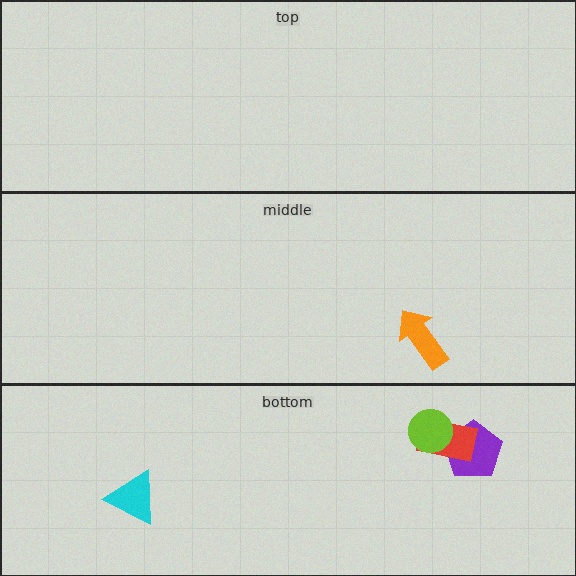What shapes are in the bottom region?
The purple pentagon, the red rectangle, the cyan triangle, the lime circle.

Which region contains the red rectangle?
The bottom region.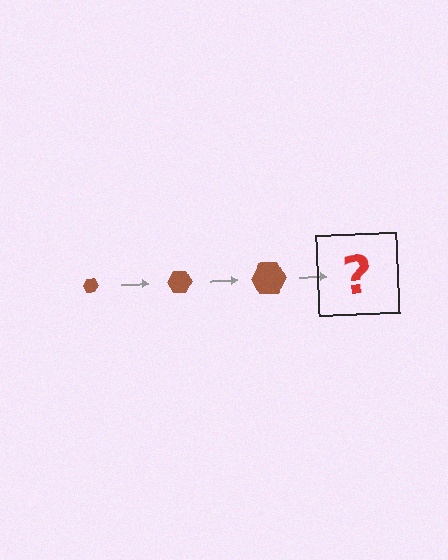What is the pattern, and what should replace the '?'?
The pattern is that the hexagon gets progressively larger each step. The '?' should be a brown hexagon, larger than the previous one.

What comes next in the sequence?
The next element should be a brown hexagon, larger than the previous one.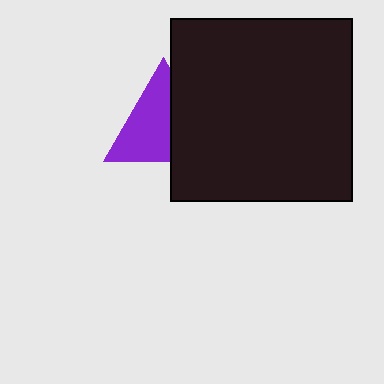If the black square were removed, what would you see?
You would see the complete purple triangle.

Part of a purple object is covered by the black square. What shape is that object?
It is a triangle.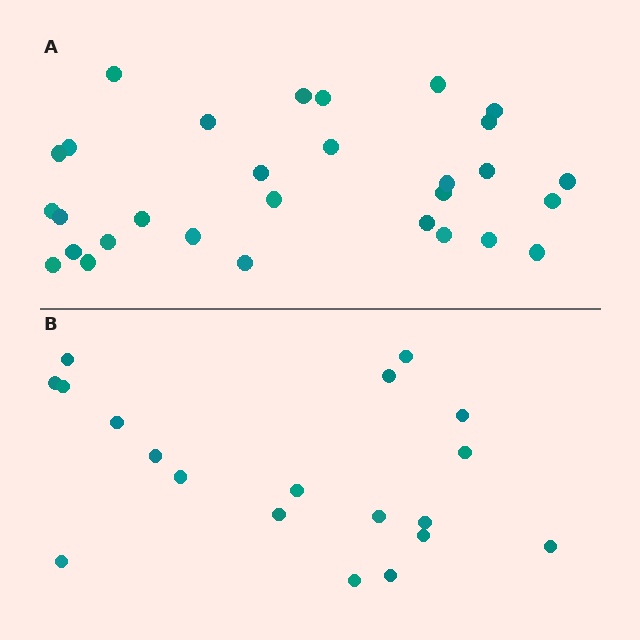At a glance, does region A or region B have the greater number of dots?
Region A (the top region) has more dots.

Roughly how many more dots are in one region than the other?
Region A has roughly 12 or so more dots than region B.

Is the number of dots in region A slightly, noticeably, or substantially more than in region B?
Region A has substantially more. The ratio is roughly 1.6 to 1.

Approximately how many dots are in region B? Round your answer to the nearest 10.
About 20 dots. (The exact count is 19, which rounds to 20.)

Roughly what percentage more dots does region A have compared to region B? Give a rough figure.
About 60% more.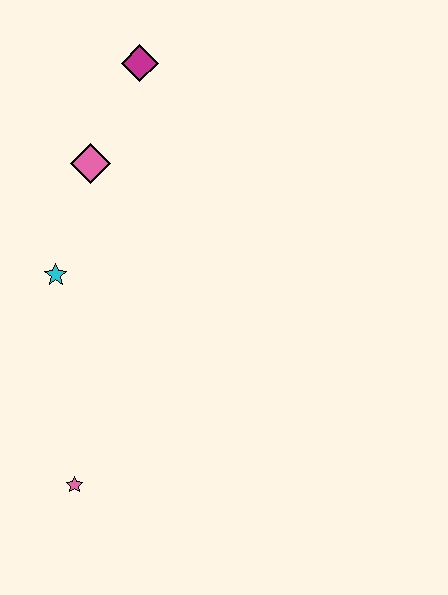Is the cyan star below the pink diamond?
Yes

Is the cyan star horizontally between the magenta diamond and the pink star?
No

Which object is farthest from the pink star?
The magenta diamond is farthest from the pink star.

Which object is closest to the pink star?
The cyan star is closest to the pink star.